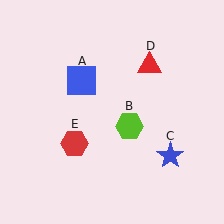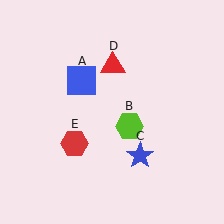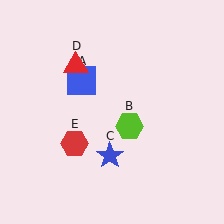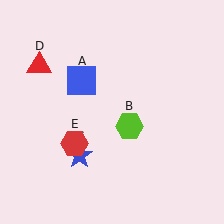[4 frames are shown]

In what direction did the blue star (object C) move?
The blue star (object C) moved left.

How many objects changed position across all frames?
2 objects changed position: blue star (object C), red triangle (object D).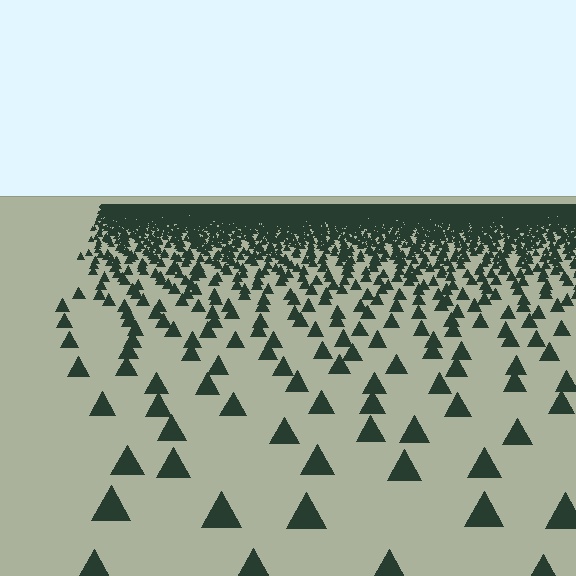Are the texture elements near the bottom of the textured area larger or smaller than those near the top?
Larger. Near the bottom, elements are closer to the viewer and appear at a bigger on-screen size.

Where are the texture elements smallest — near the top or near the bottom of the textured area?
Near the top.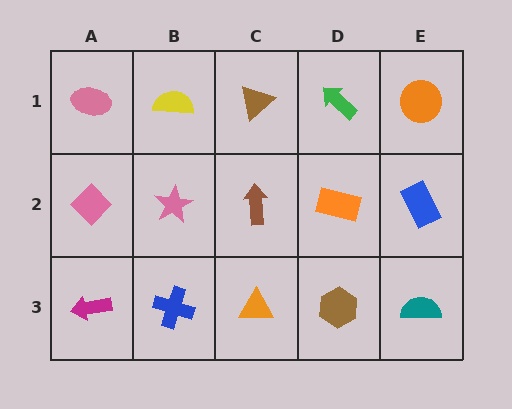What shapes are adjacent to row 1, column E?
A blue rectangle (row 2, column E), a green arrow (row 1, column D).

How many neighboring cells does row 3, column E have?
2.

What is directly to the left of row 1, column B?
A pink ellipse.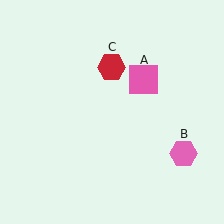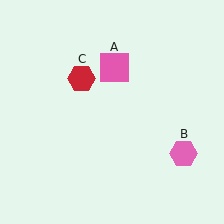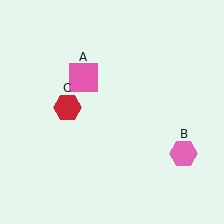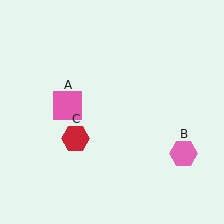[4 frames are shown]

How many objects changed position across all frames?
2 objects changed position: pink square (object A), red hexagon (object C).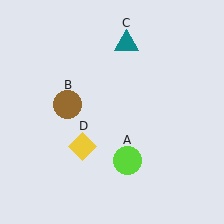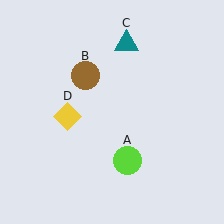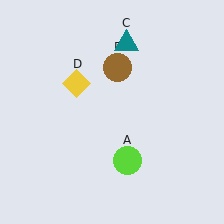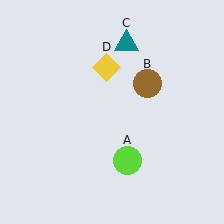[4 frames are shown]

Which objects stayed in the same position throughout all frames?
Lime circle (object A) and teal triangle (object C) remained stationary.